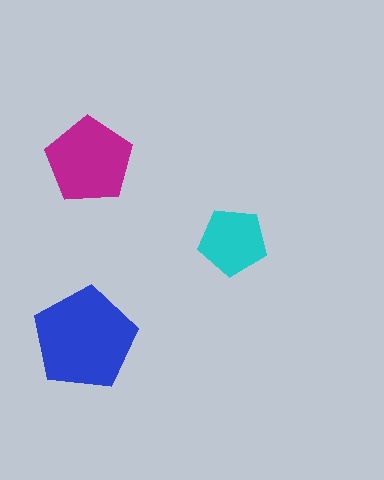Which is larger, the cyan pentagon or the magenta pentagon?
The magenta one.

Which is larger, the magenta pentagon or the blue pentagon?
The blue one.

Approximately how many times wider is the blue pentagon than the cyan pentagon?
About 1.5 times wider.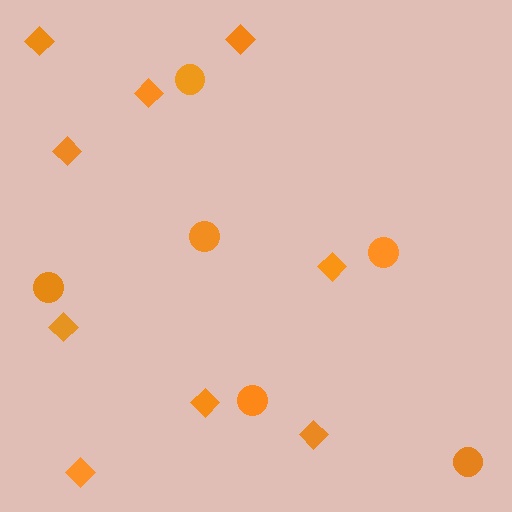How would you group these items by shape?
There are 2 groups: one group of circles (6) and one group of diamonds (9).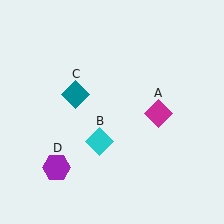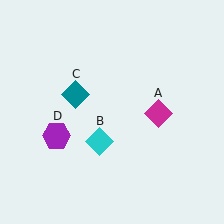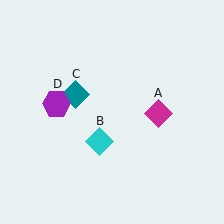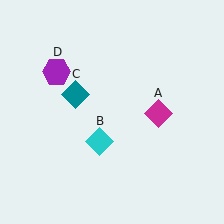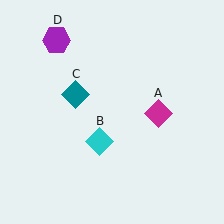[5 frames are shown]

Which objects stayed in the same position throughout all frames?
Magenta diamond (object A) and cyan diamond (object B) and teal diamond (object C) remained stationary.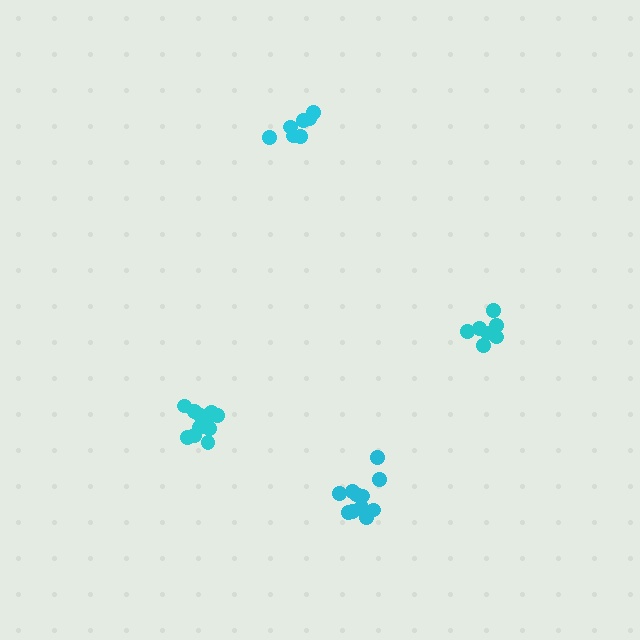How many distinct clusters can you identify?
There are 4 distinct clusters.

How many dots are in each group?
Group 1: 11 dots, Group 2: 7 dots, Group 3: 11 dots, Group 4: 7 dots (36 total).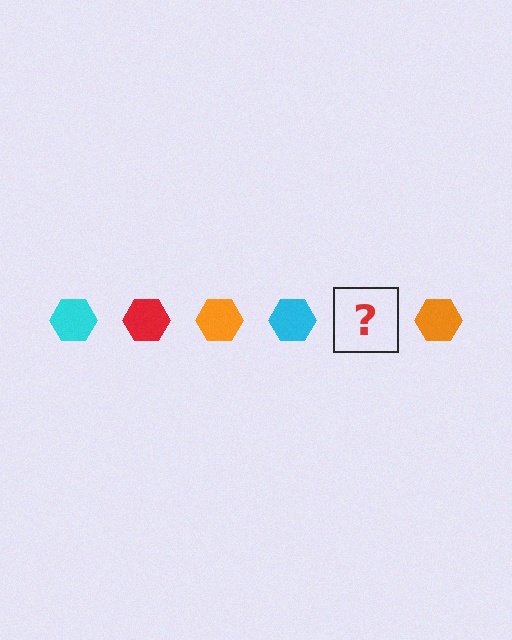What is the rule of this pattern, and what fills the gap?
The rule is that the pattern cycles through cyan, red, orange hexagons. The gap should be filled with a red hexagon.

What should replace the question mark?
The question mark should be replaced with a red hexagon.